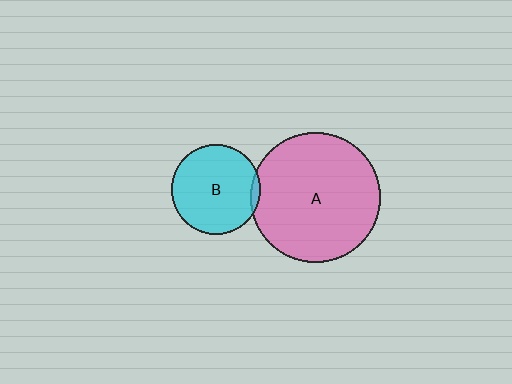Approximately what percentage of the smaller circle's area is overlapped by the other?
Approximately 5%.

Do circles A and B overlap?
Yes.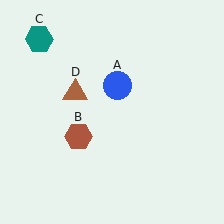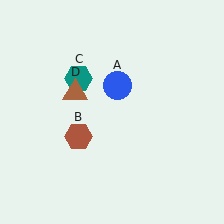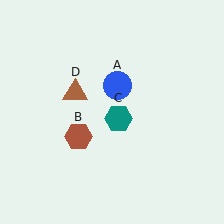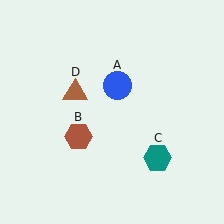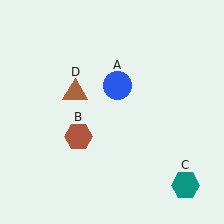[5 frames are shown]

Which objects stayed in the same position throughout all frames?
Blue circle (object A) and brown hexagon (object B) and brown triangle (object D) remained stationary.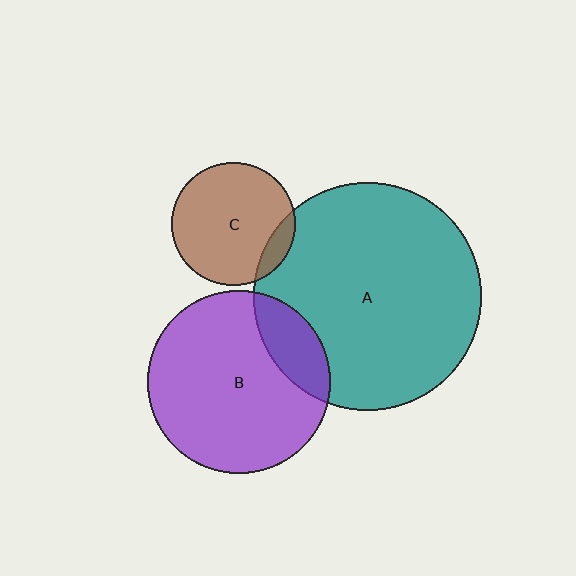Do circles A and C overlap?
Yes.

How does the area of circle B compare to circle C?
Approximately 2.2 times.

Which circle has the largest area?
Circle A (teal).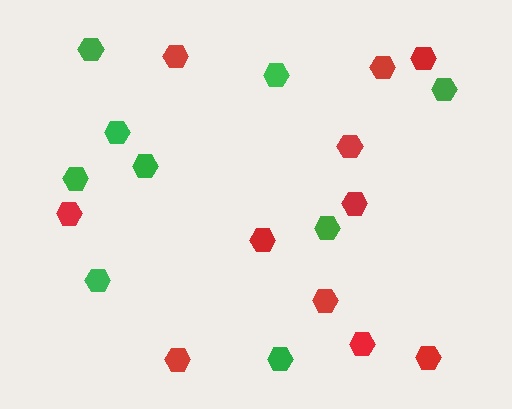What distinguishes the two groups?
There are 2 groups: one group of red hexagons (11) and one group of green hexagons (9).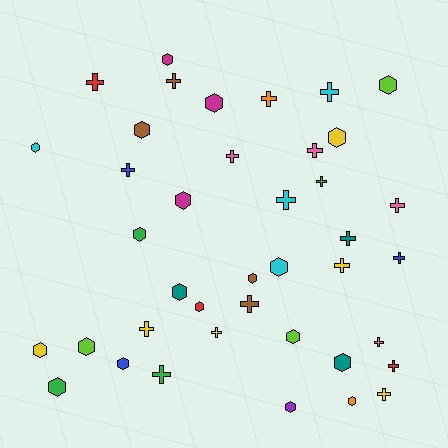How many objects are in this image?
There are 40 objects.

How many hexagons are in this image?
There are 20 hexagons.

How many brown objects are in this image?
There are 4 brown objects.